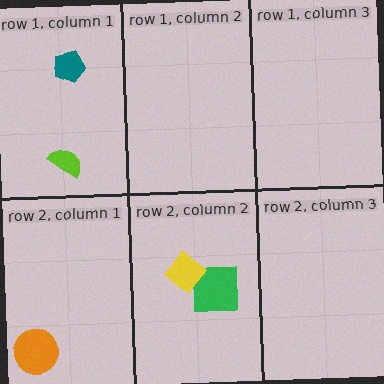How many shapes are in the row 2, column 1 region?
1.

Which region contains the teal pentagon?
The row 1, column 1 region.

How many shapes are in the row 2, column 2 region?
2.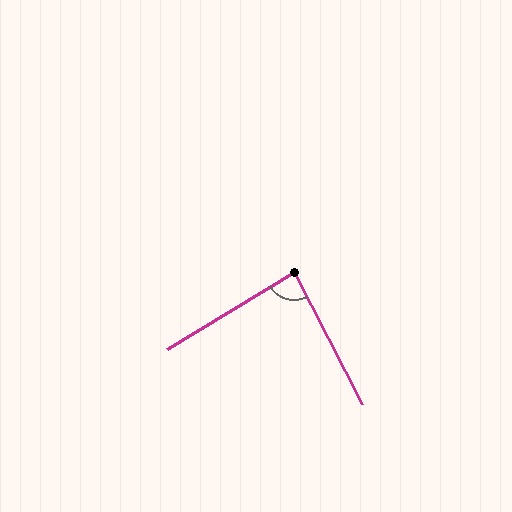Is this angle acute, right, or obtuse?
It is approximately a right angle.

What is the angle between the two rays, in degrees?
Approximately 86 degrees.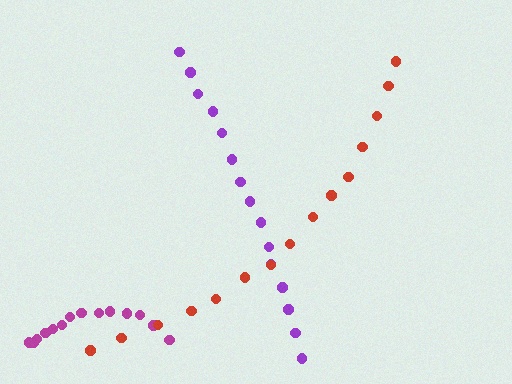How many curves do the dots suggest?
There are 3 distinct paths.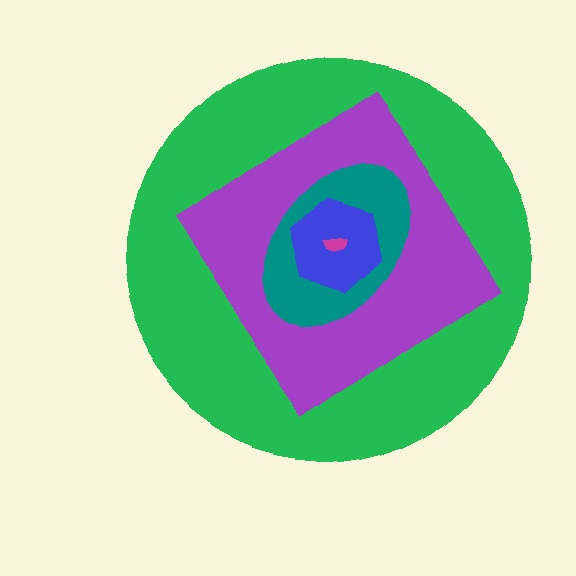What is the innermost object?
The magenta semicircle.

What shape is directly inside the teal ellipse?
The blue hexagon.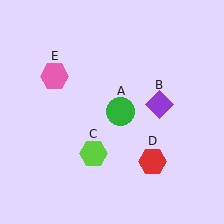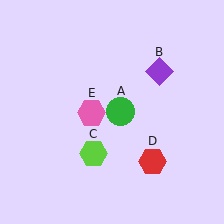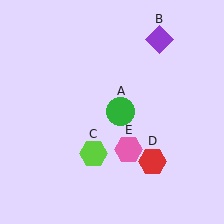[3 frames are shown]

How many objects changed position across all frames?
2 objects changed position: purple diamond (object B), pink hexagon (object E).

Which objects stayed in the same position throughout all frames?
Green circle (object A) and lime hexagon (object C) and red hexagon (object D) remained stationary.